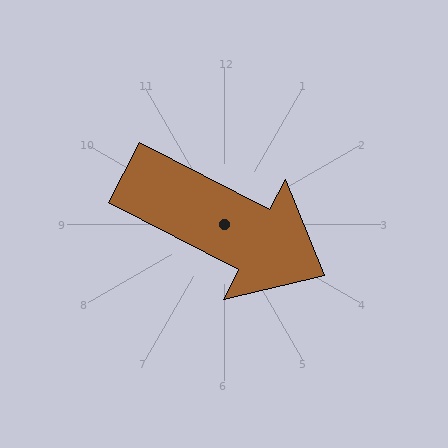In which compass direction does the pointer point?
Southeast.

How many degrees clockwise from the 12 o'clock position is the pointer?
Approximately 117 degrees.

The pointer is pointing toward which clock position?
Roughly 4 o'clock.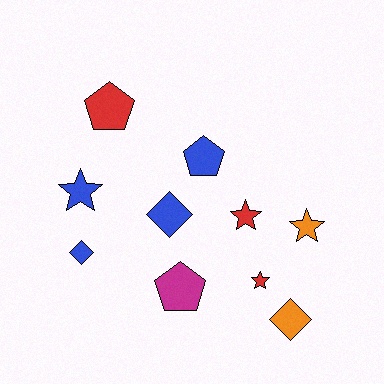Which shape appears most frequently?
Star, with 4 objects.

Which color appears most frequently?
Blue, with 4 objects.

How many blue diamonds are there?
There are 2 blue diamonds.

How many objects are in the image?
There are 10 objects.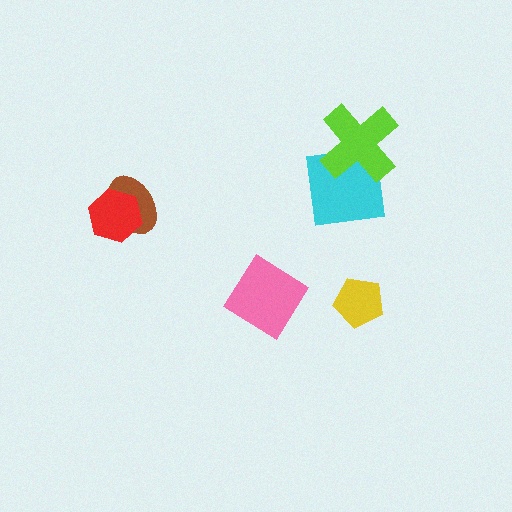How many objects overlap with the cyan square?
1 object overlaps with the cyan square.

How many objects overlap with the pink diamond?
0 objects overlap with the pink diamond.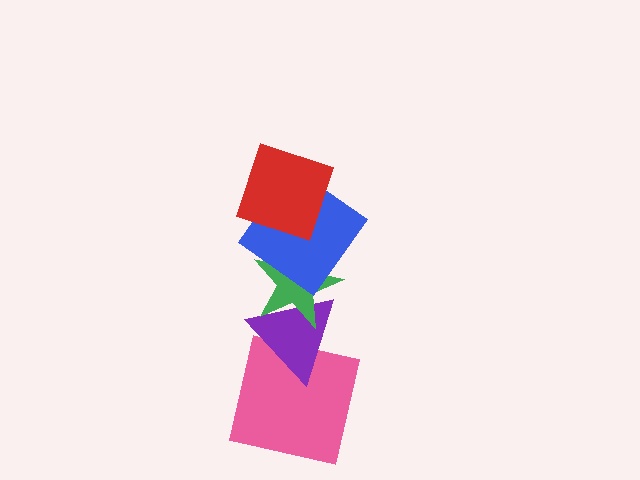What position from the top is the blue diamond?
The blue diamond is 2nd from the top.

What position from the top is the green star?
The green star is 3rd from the top.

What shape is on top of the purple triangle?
The green star is on top of the purple triangle.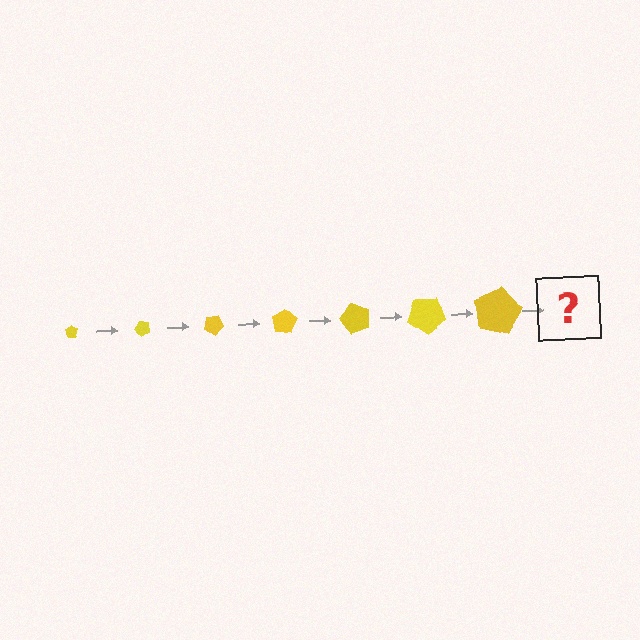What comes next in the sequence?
The next element should be a pentagon, larger than the previous one and rotated 350 degrees from the start.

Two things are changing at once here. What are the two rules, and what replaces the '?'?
The two rules are that the pentagon grows larger each step and it rotates 50 degrees each step. The '?' should be a pentagon, larger than the previous one and rotated 350 degrees from the start.